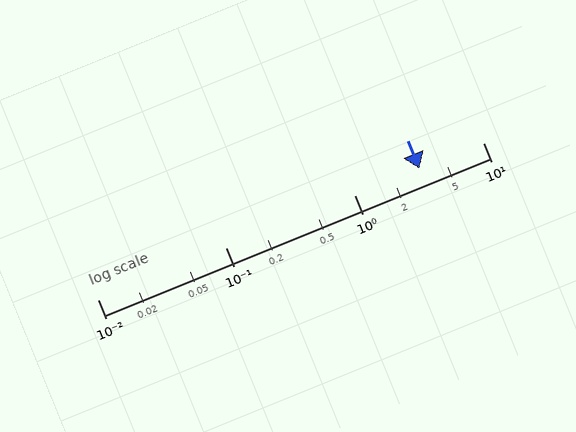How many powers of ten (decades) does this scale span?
The scale spans 3 decades, from 0.01 to 10.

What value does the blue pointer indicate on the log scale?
The pointer indicates approximately 3.2.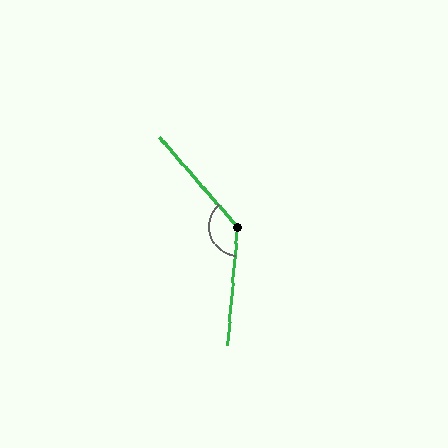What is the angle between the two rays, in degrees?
Approximately 135 degrees.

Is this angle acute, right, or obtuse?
It is obtuse.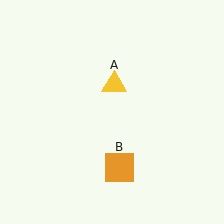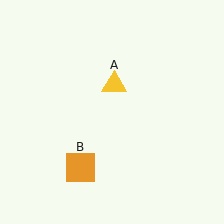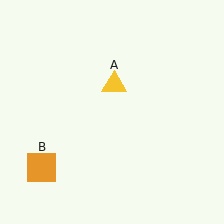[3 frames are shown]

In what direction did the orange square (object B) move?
The orange square (object B) moved left.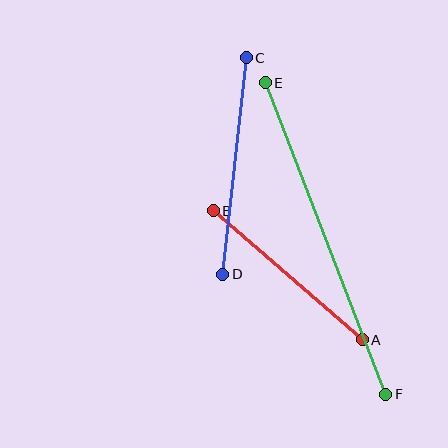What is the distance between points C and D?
The distance is approximately 218 pixels.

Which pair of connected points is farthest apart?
Points E and F are farthest apart.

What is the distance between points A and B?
The distance is approximately 197 pixels.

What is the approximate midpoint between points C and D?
The midpoint is at approximately (234, 166) pixels.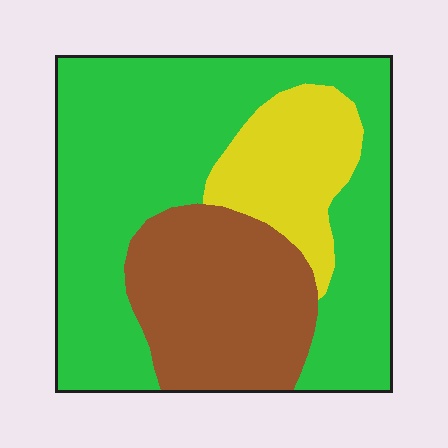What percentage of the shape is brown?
Brown covers 26% of the shape.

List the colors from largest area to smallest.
From largest to smallest: green, brown, yellow.